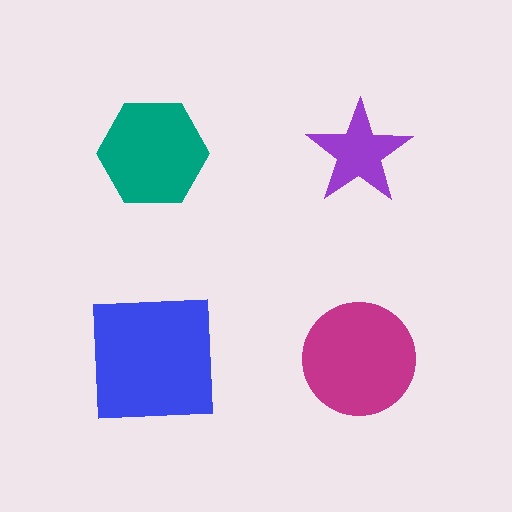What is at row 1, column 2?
A purple star.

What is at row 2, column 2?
A magenta circle.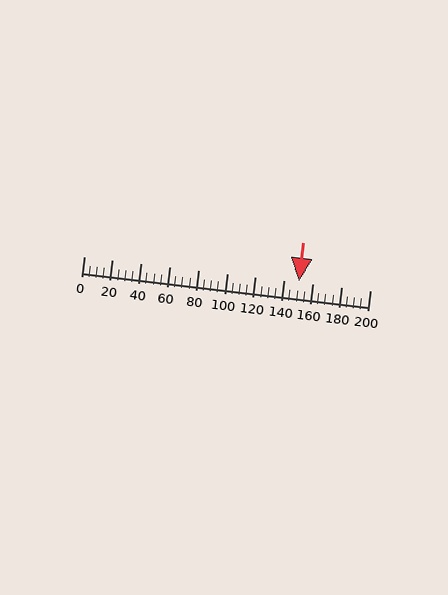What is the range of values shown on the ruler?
The ruler shows values from 0 to 200.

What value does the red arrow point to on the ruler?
The red arrow points to approximately 150.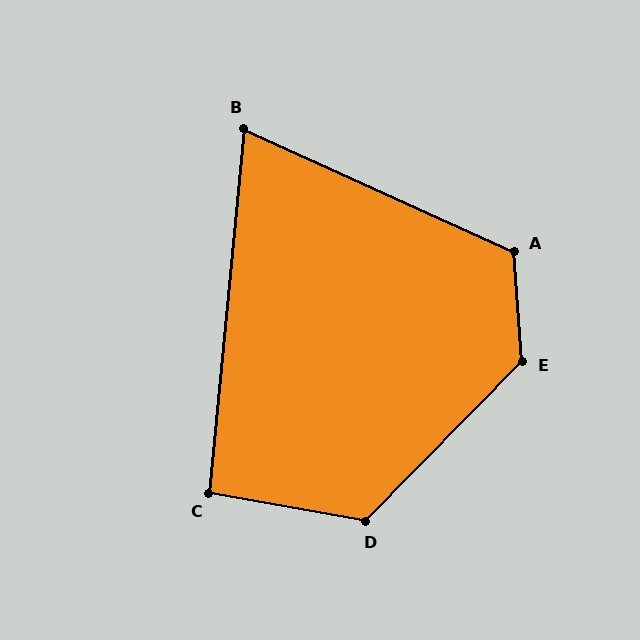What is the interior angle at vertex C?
Approximately 94 degrees (approximately right).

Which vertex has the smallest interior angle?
B, at approximately 71 degrees.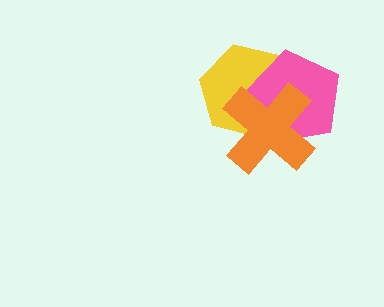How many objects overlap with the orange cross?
2 objects overlap with the orange cross.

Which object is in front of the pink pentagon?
The orange cross is in front of the pink pentagon.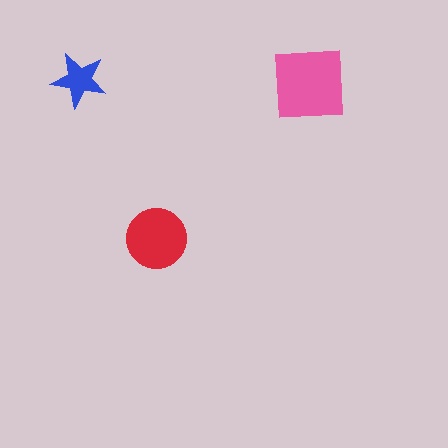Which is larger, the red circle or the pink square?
The pink square.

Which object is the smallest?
The blue star.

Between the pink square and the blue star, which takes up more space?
The pink square.